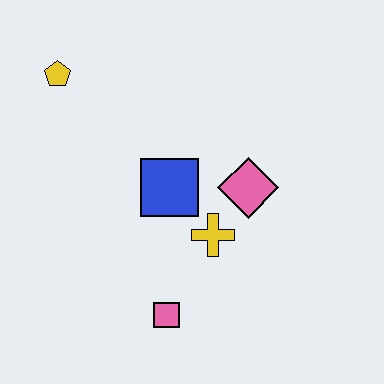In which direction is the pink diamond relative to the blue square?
The pink diamond is to the right of the blue square.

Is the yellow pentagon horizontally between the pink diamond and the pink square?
No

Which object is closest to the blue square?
The yellow cross is closest to the blue square.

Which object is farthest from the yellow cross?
The yellow pentagon is farthest from the yellow cross.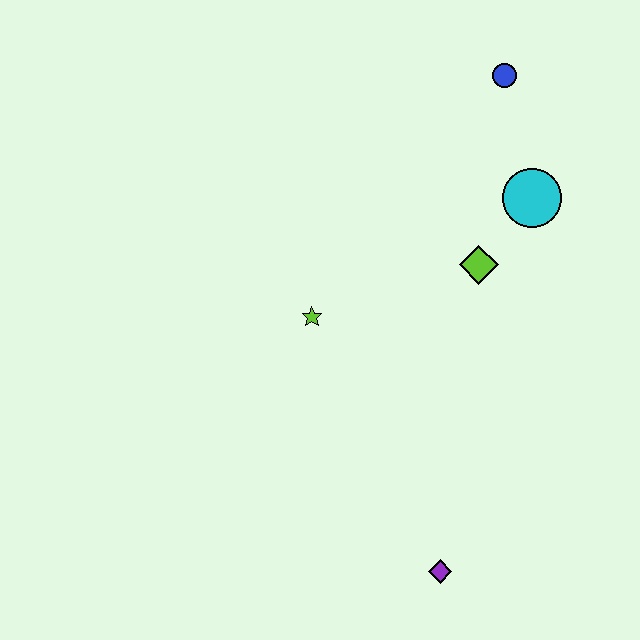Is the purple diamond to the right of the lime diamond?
No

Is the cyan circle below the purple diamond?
No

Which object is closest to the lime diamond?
The cyan circle is closest to the lime diamond.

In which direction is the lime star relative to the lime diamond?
The lime star is to the left of the lime diamond.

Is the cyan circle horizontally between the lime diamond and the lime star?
No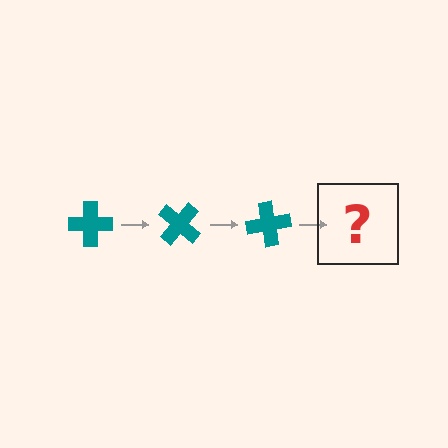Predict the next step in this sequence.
The next step is a teal cross rotated 120 degrees.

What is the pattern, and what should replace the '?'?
The pattern is that the cross rotates 40 degrees each step. The '?' should be a teal cross rotated 120 degrees.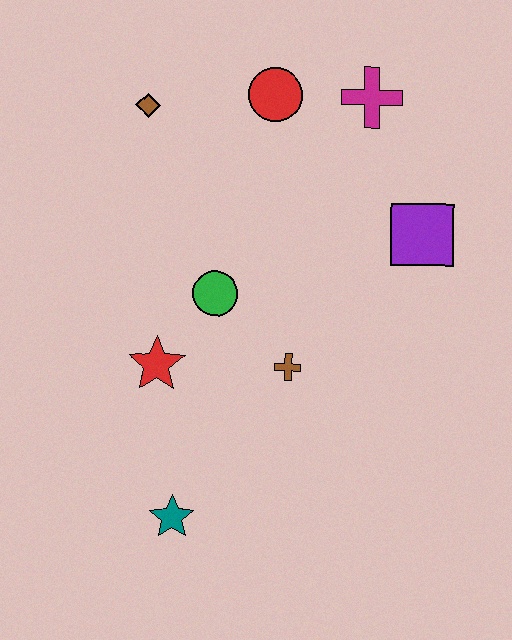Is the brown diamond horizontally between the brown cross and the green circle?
No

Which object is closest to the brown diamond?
The red circle is closest to the brown diamond.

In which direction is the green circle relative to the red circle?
The green circle is below the red circle.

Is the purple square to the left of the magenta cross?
No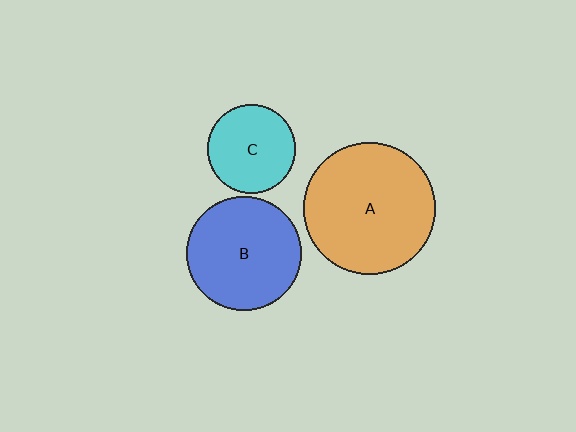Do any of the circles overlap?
No, none of the circles overlap.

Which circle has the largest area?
Circle A (orange).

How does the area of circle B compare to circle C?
Approximately 1.7 times.